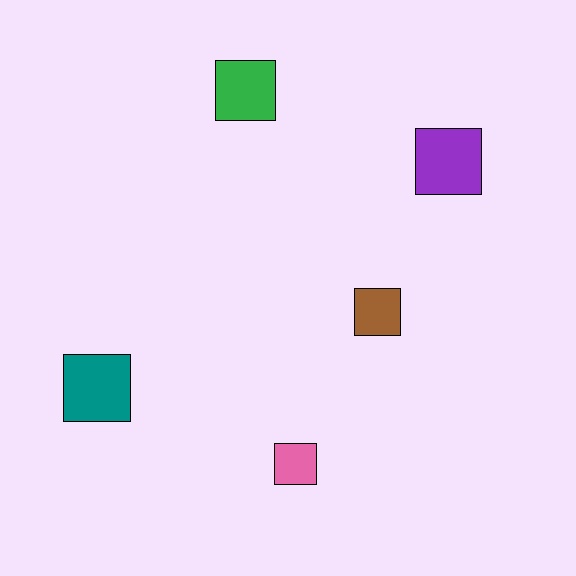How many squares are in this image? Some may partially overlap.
There are 5 squares.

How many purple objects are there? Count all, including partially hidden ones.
There is 1 purple object.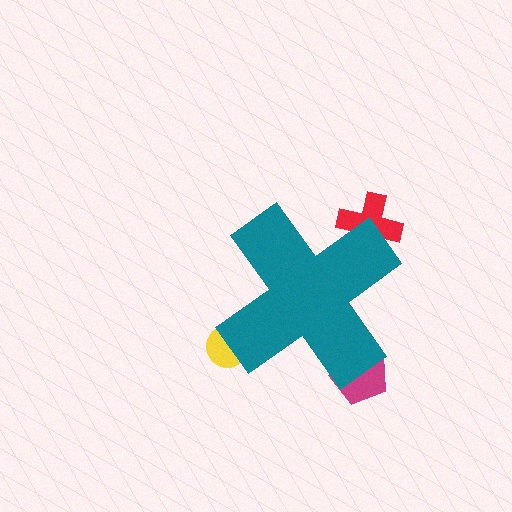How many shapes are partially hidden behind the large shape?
3 shapes are partially hidden.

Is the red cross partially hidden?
Yes, the red cross is partially hidden behind the teal cross.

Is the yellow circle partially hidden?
Yes, the yellow circle is partially hidden behind the teal cross.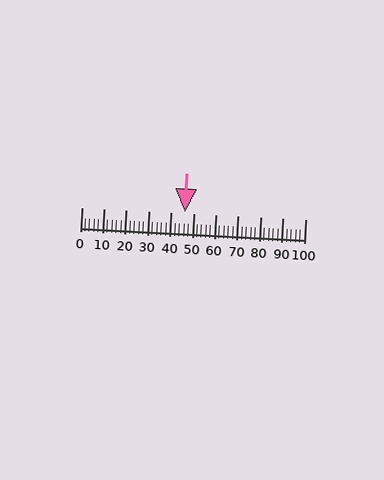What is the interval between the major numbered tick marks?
The major tick marks are spaced 10 units apart.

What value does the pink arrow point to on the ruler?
The pink arrow points to approximately 46.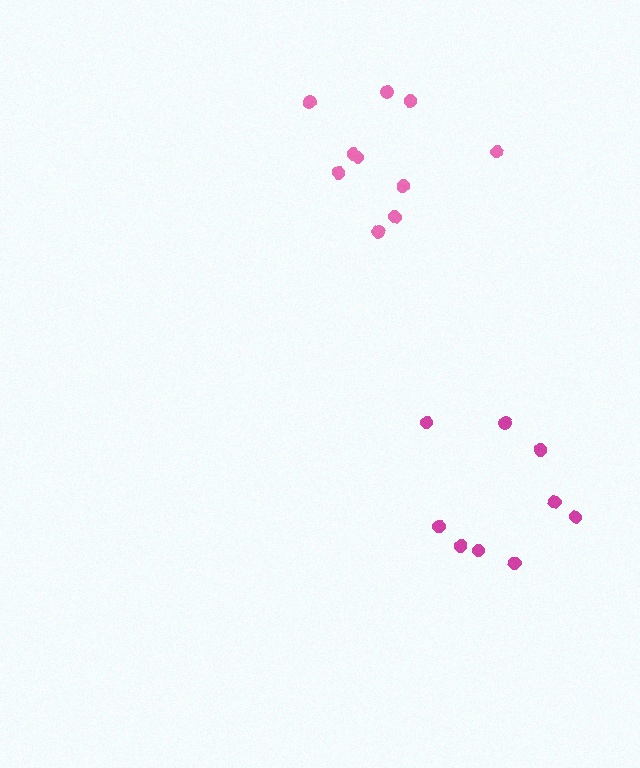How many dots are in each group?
Group 1: 9 dots, Group 2: 10 dots (19 total).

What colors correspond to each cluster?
The clusters are colored: magenta, pink.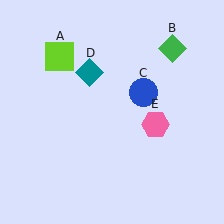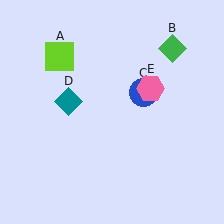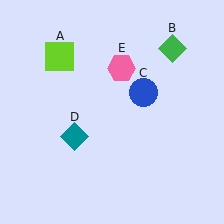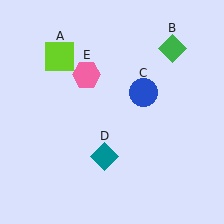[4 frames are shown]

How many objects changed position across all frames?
2 objects changed position: teal diamond (object D), pink hexagon (object E).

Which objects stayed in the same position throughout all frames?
Lime square (object A) and green diamond (object B) and blue circle (object C) remained stationary.